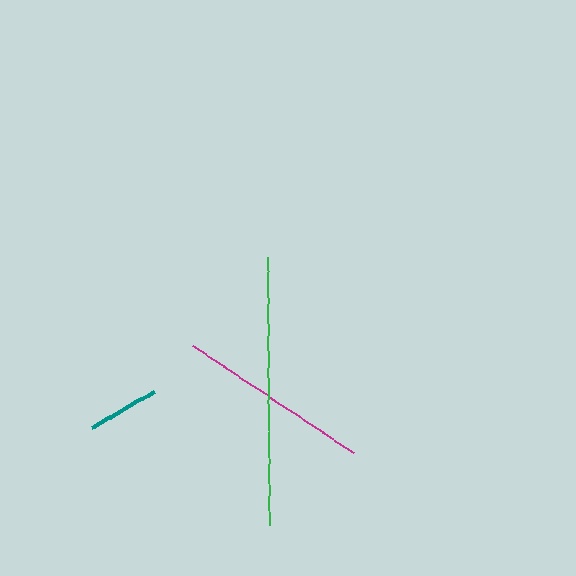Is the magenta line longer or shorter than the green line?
The green line is longer than the magenta line.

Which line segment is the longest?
The green line is the longest at approximately 267 pixels.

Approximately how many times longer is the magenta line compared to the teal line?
The magenta line is approximately 2.7 times the length of the teal line.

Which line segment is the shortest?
The teal line is the shortest at approximately 72 pixels.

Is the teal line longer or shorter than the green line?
The green line is longer than the teal line.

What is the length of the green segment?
The green segment is approximately 267 pixels long.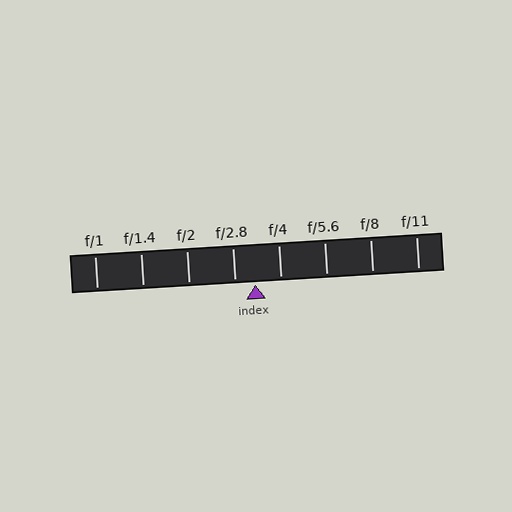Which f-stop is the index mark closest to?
The index mark is closest to f/2.8.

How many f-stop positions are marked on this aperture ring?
There are 8 f-stop positions marked.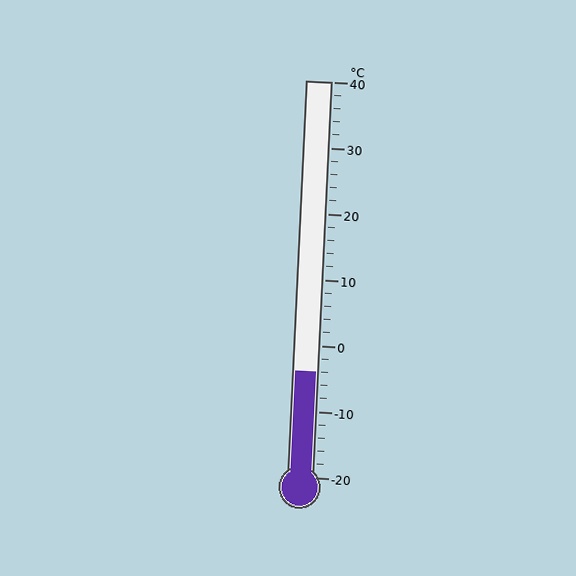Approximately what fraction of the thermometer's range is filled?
The thermometer is filled to approximately 25% of its range.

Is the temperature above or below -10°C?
The temperature is above -10°C.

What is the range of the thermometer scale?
The thermometer scale ranges from -20°C to 40°C.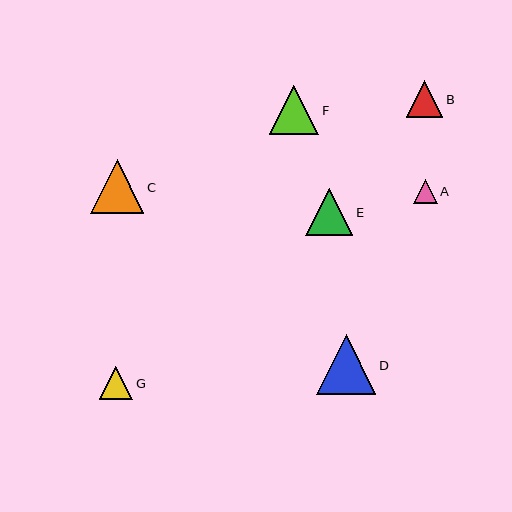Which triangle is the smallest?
Triangle A is the smallest with a size of approximately 24 pixels.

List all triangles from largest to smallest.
From largest to smallest: D, C, F, E, B, G, A.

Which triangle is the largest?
Triangle D is the largest with a size of approximately 59 pixels.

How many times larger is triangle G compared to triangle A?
Triangle G is approximately 1.4 times the size of triangle A.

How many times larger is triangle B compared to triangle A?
Triangle B is approximately 1.6 times the size of triangle A.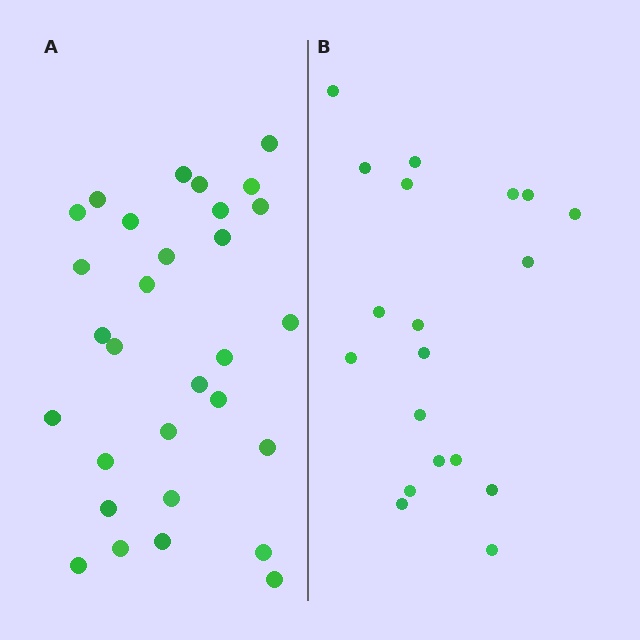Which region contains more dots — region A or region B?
Region A (the left region) has more dots.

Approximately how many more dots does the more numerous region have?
Region A has roughly 12 or so more dots than region B.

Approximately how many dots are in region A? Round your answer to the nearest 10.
About 30 dots.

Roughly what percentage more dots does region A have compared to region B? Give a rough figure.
About 60% more.